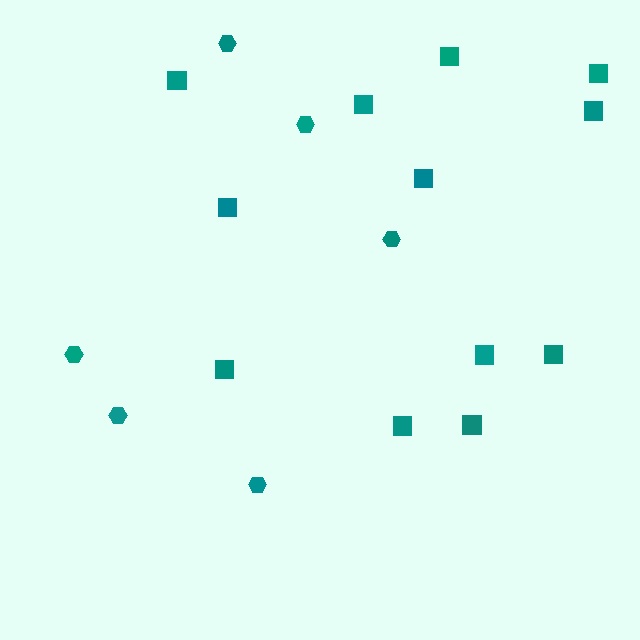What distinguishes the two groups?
There are 2 groups: one group of squares (12) and one group of hexagons (6).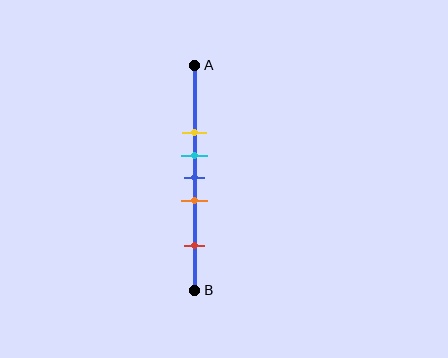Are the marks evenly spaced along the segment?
No, the marks are not evenly spaced.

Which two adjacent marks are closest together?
The cyan and blue marks are the closest adjacent pair.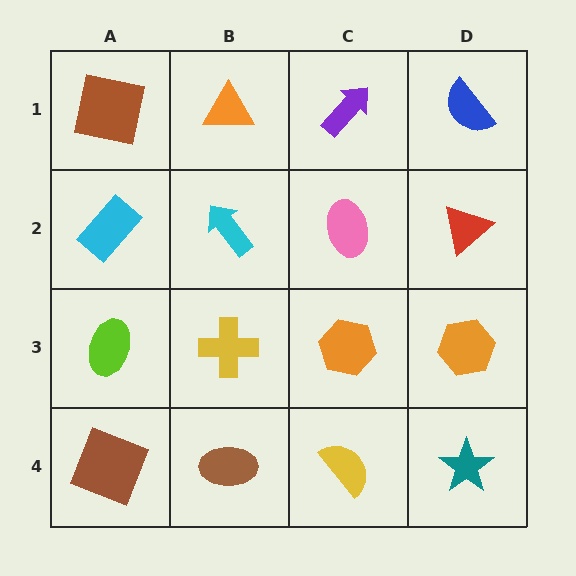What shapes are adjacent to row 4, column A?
A lime ellipse (row 3, column A), a brown ellipse (row 4, column B).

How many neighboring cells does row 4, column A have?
2.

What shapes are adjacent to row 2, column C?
A purple arrow (row 1, column C), an orange hexagon (row 3, column C), a cyan arrow (row 2, column B), a red triangle (row 2, column D).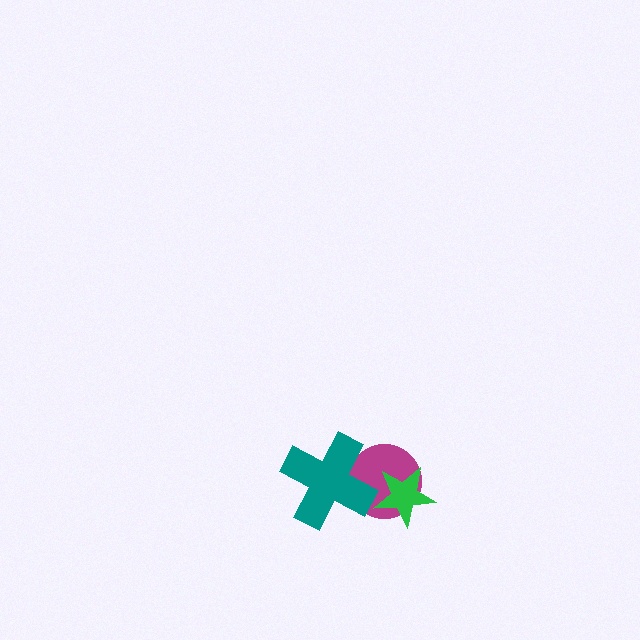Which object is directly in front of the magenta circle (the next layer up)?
The teal cross is directly in front of the magenta circle.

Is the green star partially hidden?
No, no other shape covers it.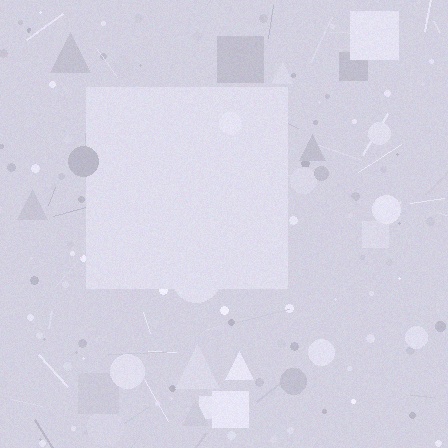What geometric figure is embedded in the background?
A square is embedded in the background.